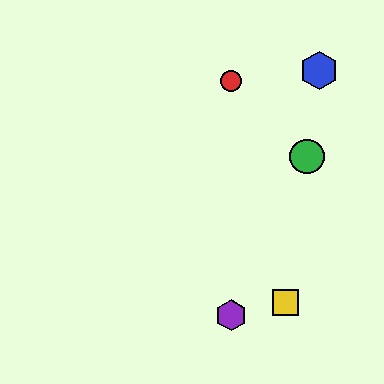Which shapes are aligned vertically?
The red circle, the purple hexagon are aligned vertically.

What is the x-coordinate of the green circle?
The green circle is at x≈307.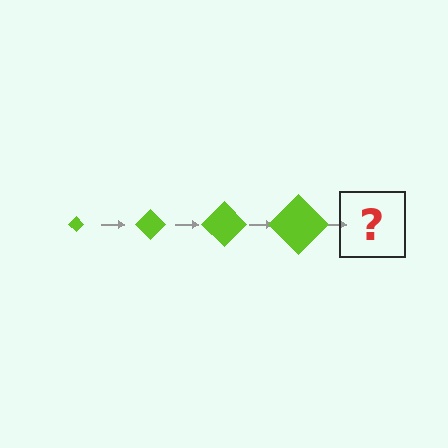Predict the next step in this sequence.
The next step is a lime diamond, larger than the previous one.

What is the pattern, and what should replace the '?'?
The pattern is that the diamond gets progressively larger each step. The '?' should be a lime diamond, larger than the previous one.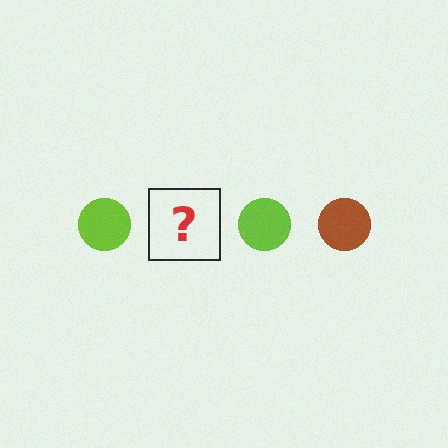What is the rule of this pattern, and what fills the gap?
The rule is that the pattern cycles through lime, brown circles. The gap should be filled with a brown circle.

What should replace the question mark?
The question mark should be replaced with a brown circle.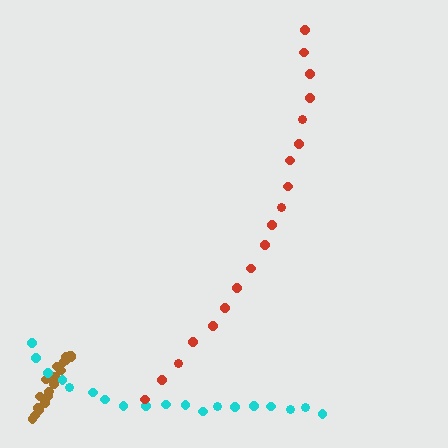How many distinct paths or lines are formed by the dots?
There are 3 distinct paths.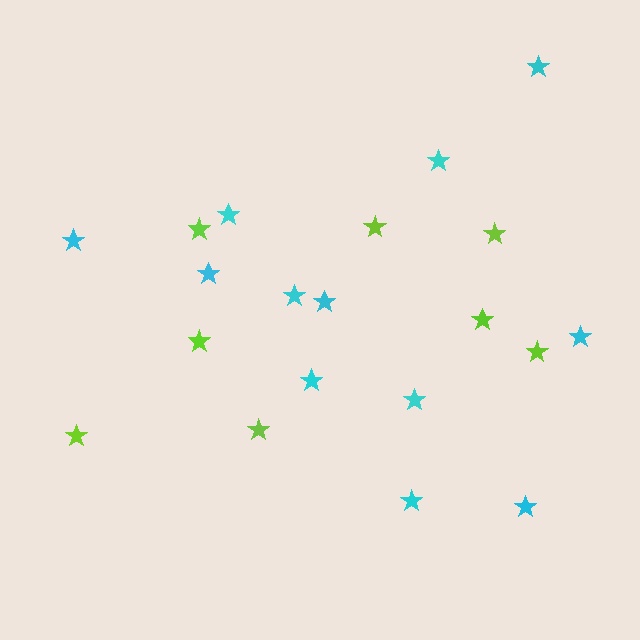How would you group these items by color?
There are 2 groups: one group of lime stars (8) and one group of cyan stars (12).